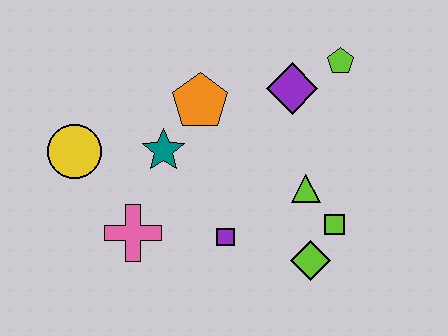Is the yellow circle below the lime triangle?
No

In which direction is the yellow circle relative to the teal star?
The yellow circle is to the left of the teal star.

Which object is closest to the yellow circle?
The teal star is closest to the yellow circle.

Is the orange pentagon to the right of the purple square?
No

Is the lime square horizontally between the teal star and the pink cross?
No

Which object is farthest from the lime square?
The yellow circle is farthest from the lime square.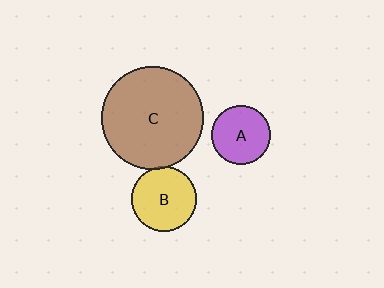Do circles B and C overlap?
Yes.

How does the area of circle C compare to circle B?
Approximately 2.5 times.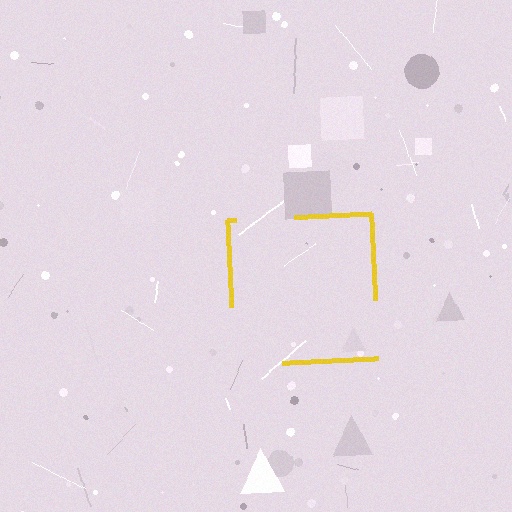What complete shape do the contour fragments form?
The contour fragments form a square.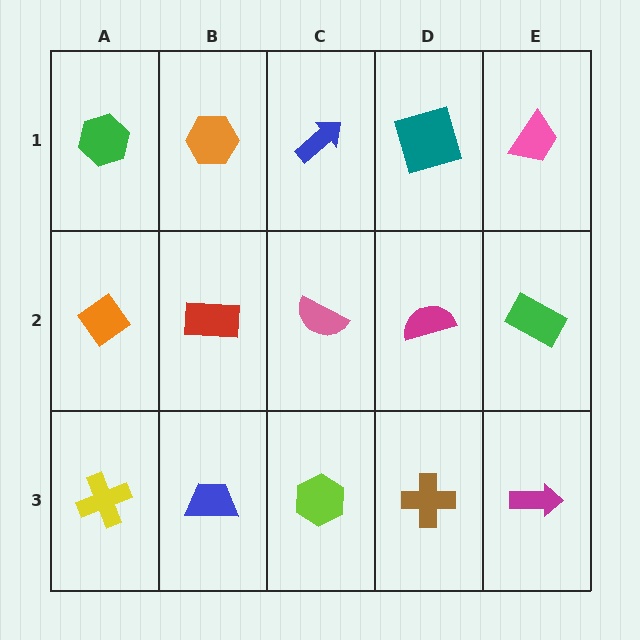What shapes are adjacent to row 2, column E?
A pink trapezoid (row 1, column E), a magenta arrow (row 3, column E), a magenta semicircle (row 2, column D).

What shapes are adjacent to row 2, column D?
A teal square (row 1, column D), a brown cross (row 3, column D), a pink semicircle (row 2, column C), a green rectangle (row 2, column E).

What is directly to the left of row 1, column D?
A blue arrow.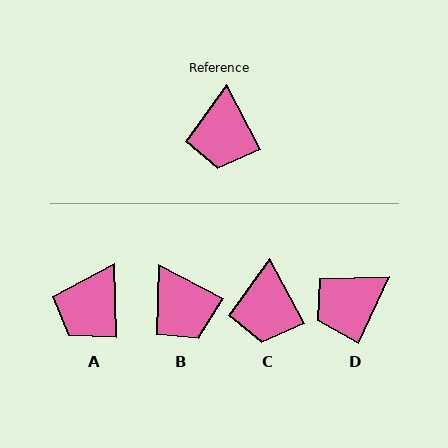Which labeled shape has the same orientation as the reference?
C.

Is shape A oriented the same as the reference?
No, it is off by about 27 degrees.